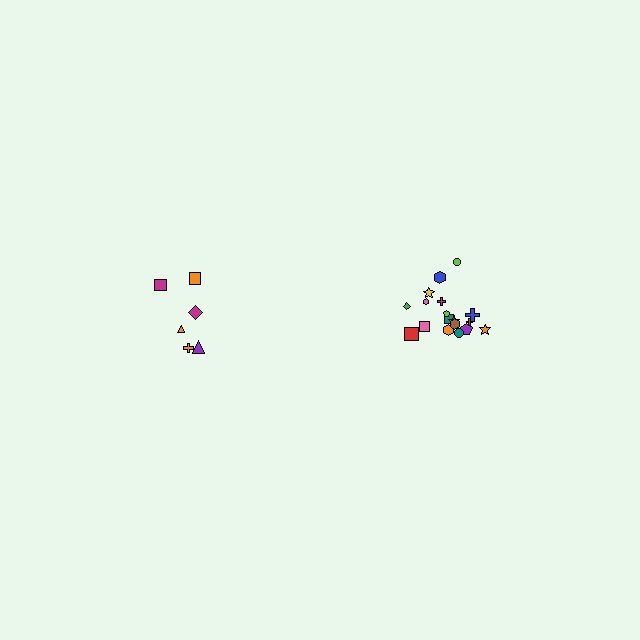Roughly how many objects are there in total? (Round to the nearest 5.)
Roughly 25 objects in total.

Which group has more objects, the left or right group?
The right group.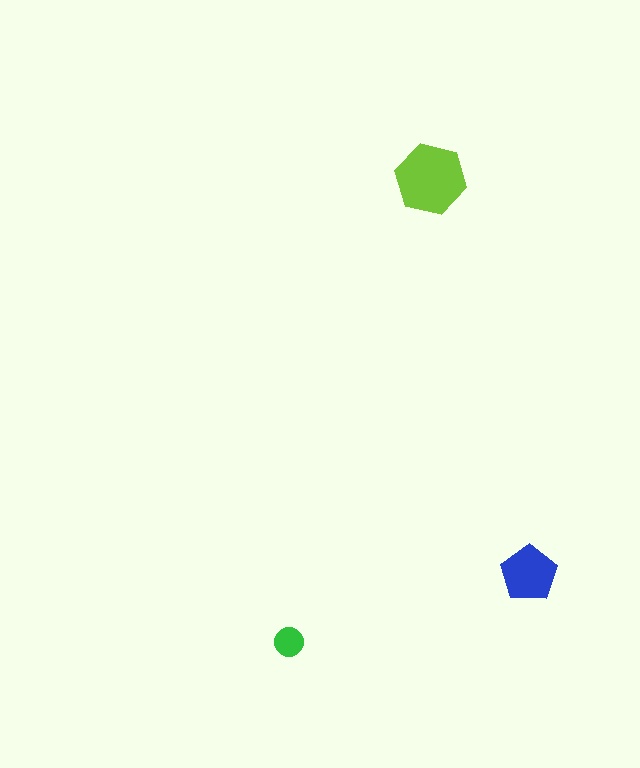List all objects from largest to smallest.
The lime hexagon, the blue pentagon, the green circle.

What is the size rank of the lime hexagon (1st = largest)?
1st.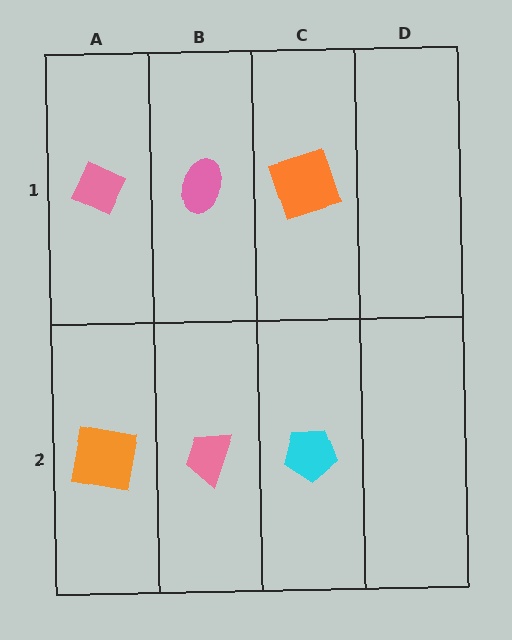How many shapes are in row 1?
3 shapes.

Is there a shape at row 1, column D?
No, that cell is empty.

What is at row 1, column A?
A pink diamond.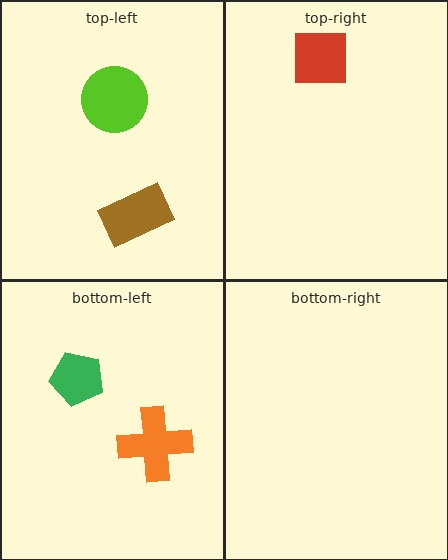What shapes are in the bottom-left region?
The orange cross, the green pentagon.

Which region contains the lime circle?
The top-left region.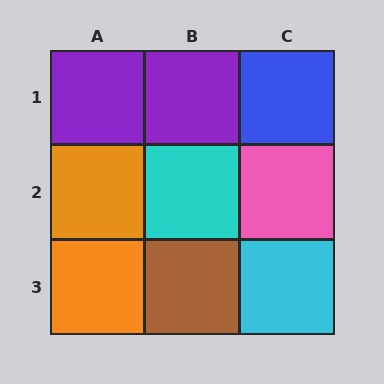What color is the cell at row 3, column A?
Orange.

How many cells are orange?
2 cells are orange.